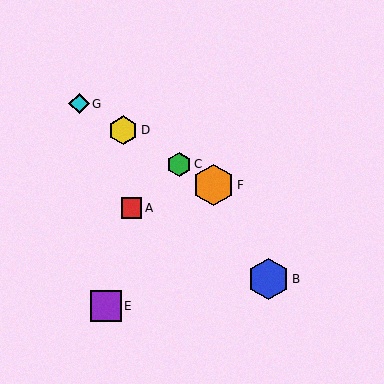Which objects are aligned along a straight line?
Objects C, D, F, G are aligned along a straight line.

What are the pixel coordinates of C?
Object C is at (179, 164).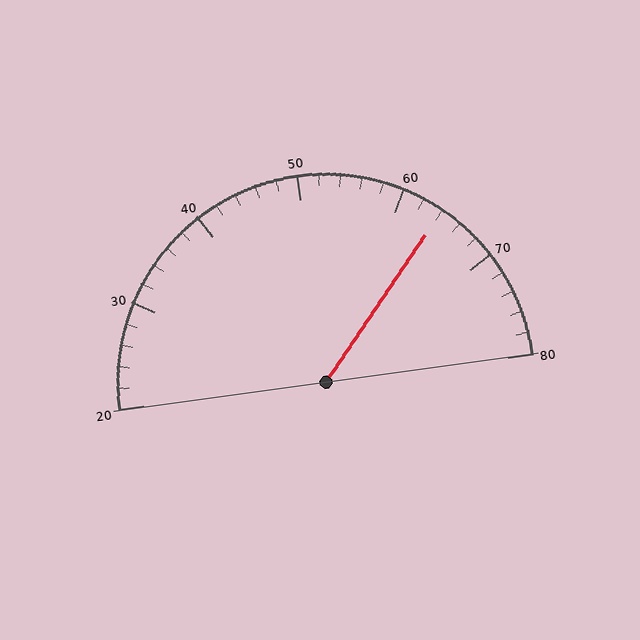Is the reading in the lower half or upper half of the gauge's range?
The reading is in the upper half of the range (20 to 80).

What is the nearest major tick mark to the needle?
The nearest major tick mark is 60.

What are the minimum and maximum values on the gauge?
The gauge ranges from 20 to 80.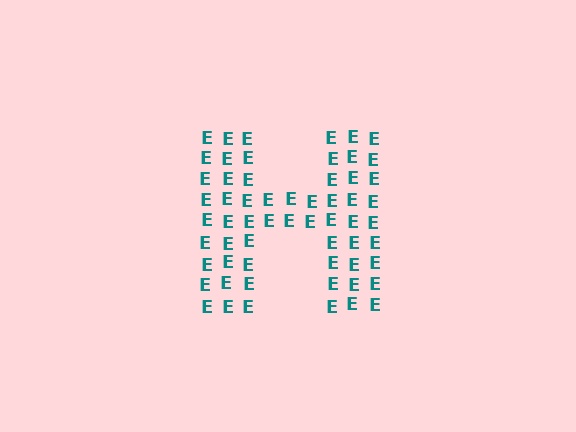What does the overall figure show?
The overall figure shows the letter H.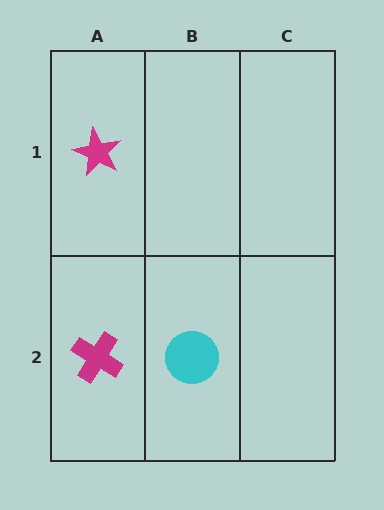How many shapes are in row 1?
1 shape.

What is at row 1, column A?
A magenta star.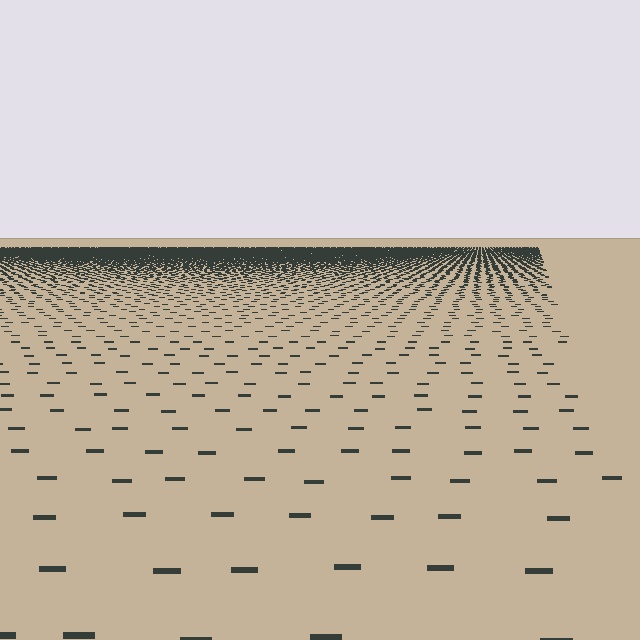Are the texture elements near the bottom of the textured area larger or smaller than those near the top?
Larger. Near the bottom, elements are closer to the viewer and appear at a bigger on-screen size.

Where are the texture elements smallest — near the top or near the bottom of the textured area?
Near the top.